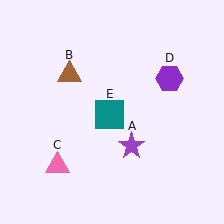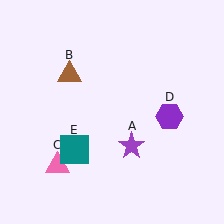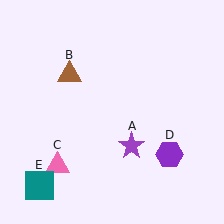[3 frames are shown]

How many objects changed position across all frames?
2 objects changed position: purple hexagon (object D), teal square (object E).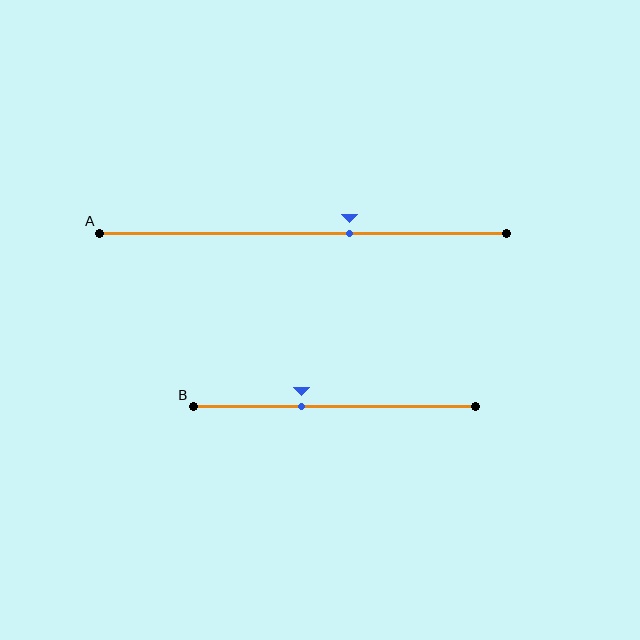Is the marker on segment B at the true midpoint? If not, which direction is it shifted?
No, the marker on segment B is shifted to the left by about 12% of the segment length.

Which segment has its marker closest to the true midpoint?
Segment A has its marker closest to the true midpoint.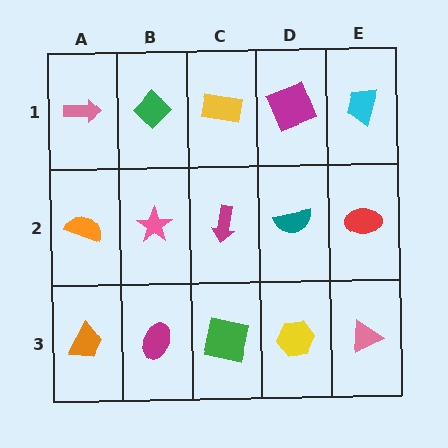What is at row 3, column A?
An orange trapezoid.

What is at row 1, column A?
A pink arrow.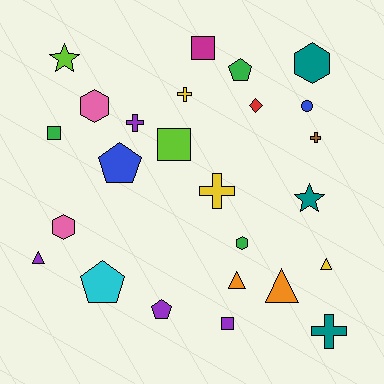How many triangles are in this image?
There are 4 triangles.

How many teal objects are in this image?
There are 3 teal objects.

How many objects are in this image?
There are 25 objects.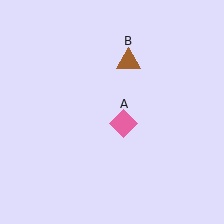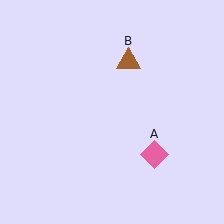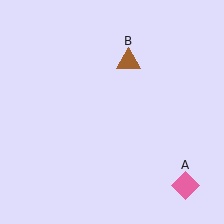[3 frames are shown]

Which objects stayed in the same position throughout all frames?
Brown triangle (object B) remained stationary.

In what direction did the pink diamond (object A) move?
The pink diamond (object A) moved down and to the right.